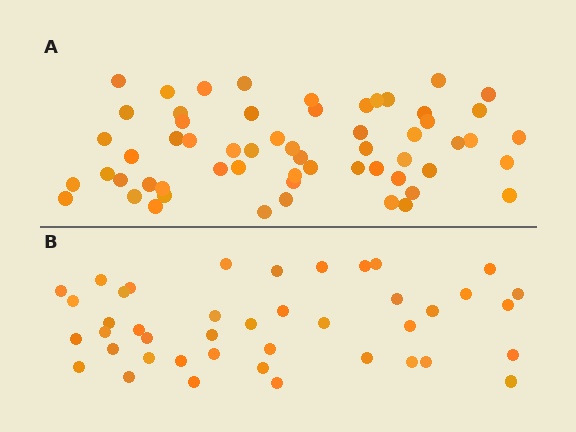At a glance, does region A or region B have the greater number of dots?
Region A (the top region) has more dots.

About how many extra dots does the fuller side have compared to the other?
Region A has approximately 15 more dots than region B.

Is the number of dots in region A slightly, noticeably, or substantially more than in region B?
Region A has noticeably more, but not dramatically so. The ratio is roughly 1.4 to 1.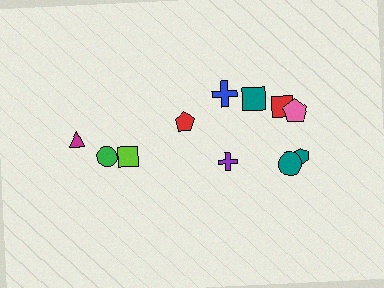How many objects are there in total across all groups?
There are 11 objects.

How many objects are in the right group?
There are 8 objects.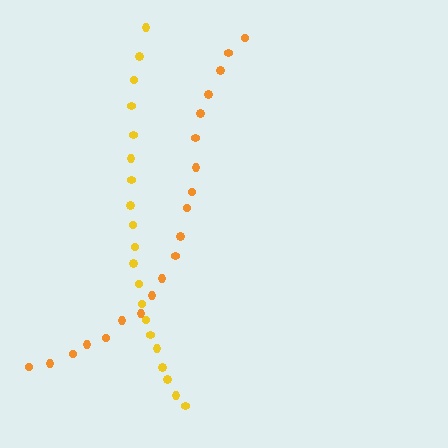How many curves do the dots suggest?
There are 2 distinct paths.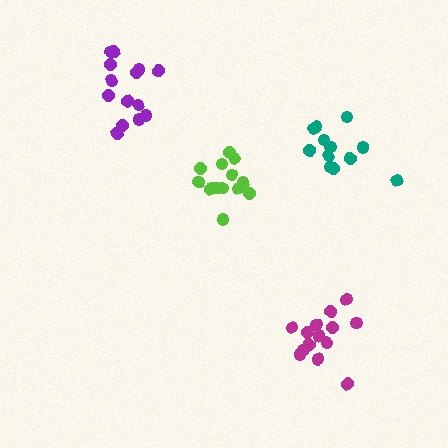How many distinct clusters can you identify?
There are 4 distinct clusters.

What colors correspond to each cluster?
The clusters are colored: magenta, purple, teal, lime.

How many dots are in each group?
Group 1: 14 dots, Group 2: 14 dots, Group 3: 12 dots, Group 4: 14 dots (54 total).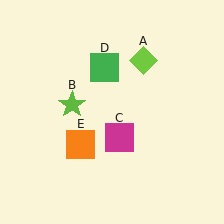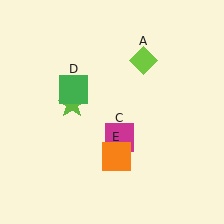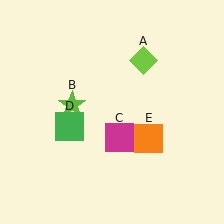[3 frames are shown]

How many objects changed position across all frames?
2 objects changed position: green square (object D), orange square (object E).